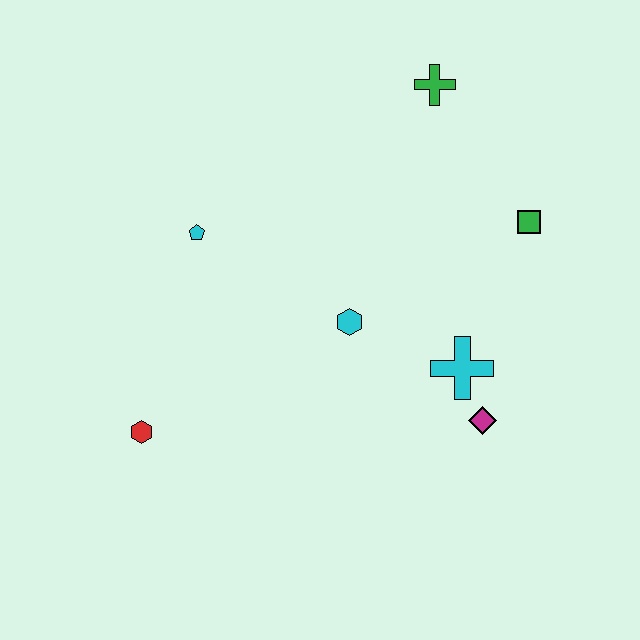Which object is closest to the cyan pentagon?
The cyan hexagon is closest to the cyan pentagon.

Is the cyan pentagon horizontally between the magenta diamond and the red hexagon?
Yes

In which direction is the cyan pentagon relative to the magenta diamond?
The cyan pentagon is to the left of the magenta diamond.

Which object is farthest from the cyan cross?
The red hexagon is farthest from the cyan cross.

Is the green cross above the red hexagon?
Yes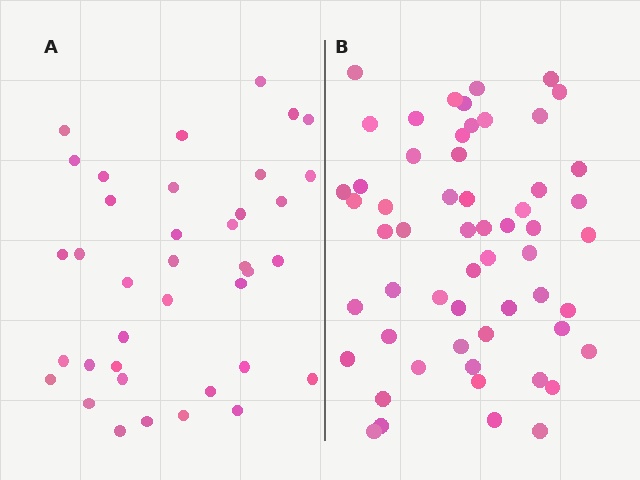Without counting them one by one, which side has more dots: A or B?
Region B (the right region) has more dots.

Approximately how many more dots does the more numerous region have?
Region B has approximately 20 more dots than region A.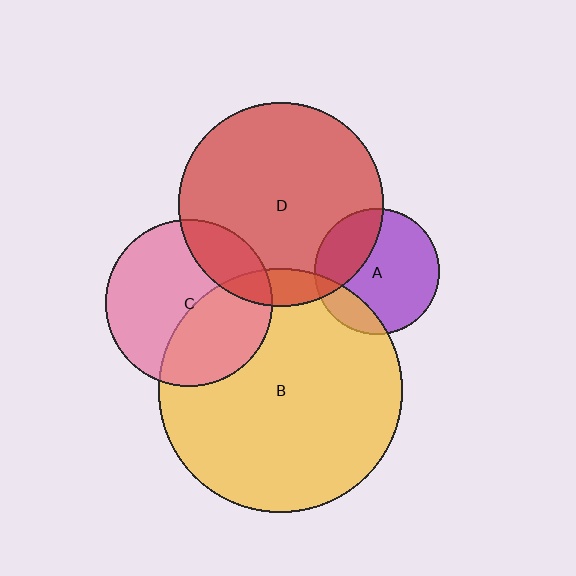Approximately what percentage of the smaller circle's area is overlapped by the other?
Approximately 10%.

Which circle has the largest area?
Circle B (yellow).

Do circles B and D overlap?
Yes.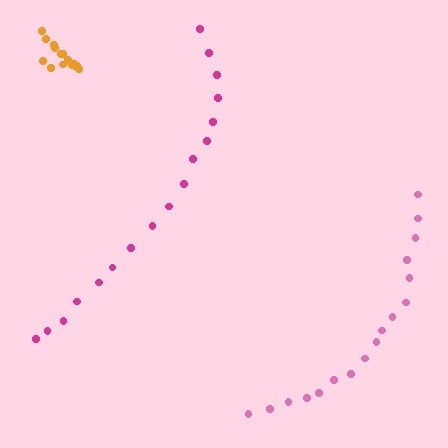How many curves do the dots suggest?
There are 3 distinct paths.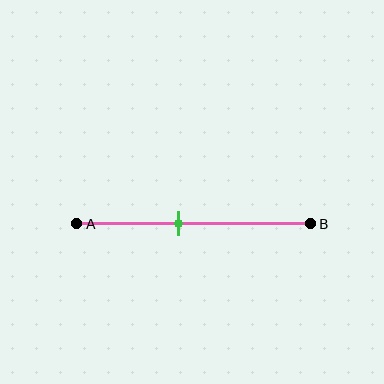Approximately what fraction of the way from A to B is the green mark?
The green mark is approximately 45% of the way from A to B.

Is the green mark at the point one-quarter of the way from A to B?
No, the mark is at about 45% from A, not at the 25% one-quarter point.